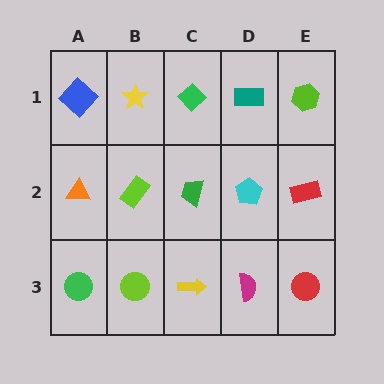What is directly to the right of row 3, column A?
A lime circle.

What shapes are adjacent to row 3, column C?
A green trapezoid (row 2, column C), a lime circle (row 3, column B), a magenta semicircle (row 3, column D).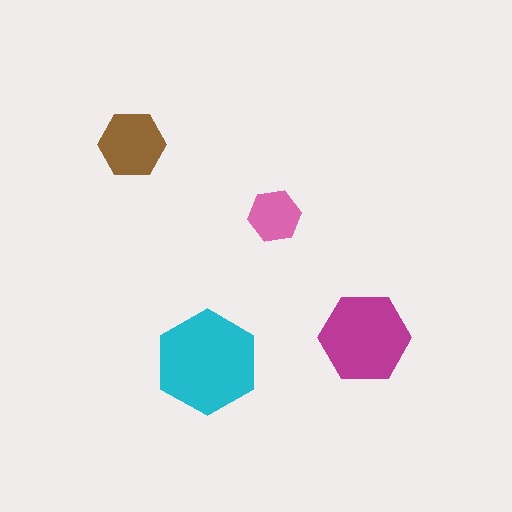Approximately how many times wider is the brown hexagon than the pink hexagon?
About 1.5 times wider.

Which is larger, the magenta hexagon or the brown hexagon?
The magenta one.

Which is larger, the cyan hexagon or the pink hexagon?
The cyan one.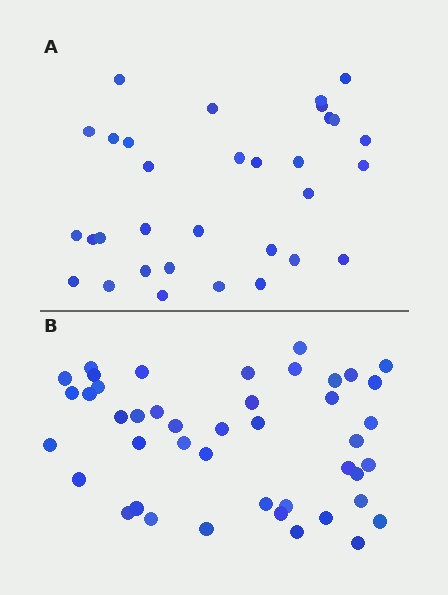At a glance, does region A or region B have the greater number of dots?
Region B (the bottom region) has more dots.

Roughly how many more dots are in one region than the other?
Region B has roughly 12 or so more dots than region A.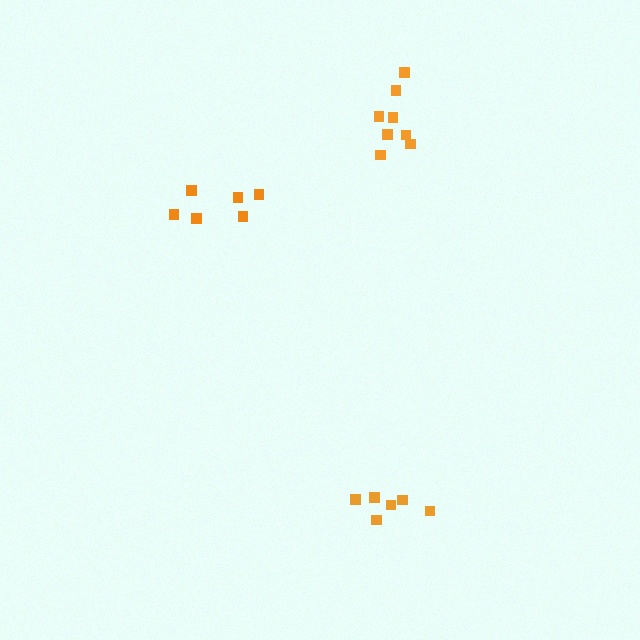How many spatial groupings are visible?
There are 3 spatial groupings.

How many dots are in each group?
Group 1: 6 dots, Group 2: 6 dots, Group 3: 8 dots (20 total).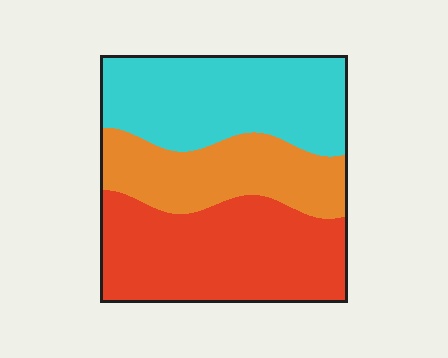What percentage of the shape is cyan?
Cyan takes up about one third (1/3) of the shape.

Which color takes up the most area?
Red, at roughly 40%.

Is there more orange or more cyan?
Cyan.